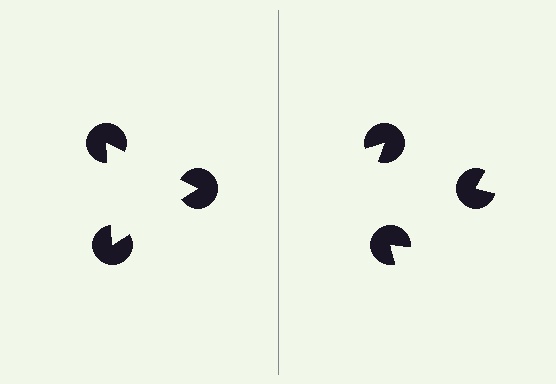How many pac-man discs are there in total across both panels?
6 — 3 on each side.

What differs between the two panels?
The pac-man discs are positioned identically on both sides; only the wedge orientations differ. On the left they align to a triangle; on the right they are misaligned.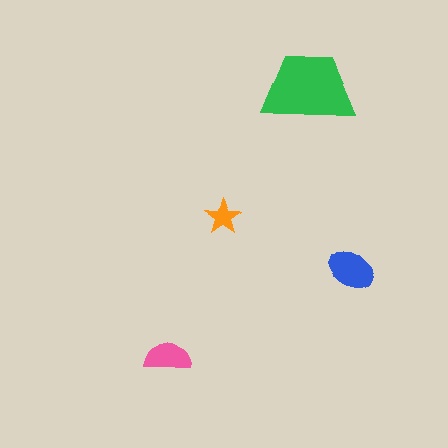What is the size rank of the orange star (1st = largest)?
4th.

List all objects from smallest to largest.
The orange star, the pink semicircle, the blue ellipse, the green trapezoid.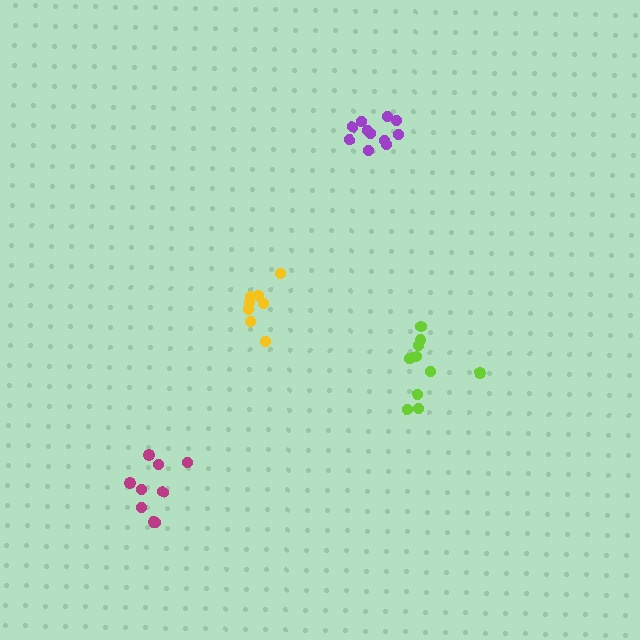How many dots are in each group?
Group 1: 10 dots, Group 2: 8 dots, Group 3: 11 dots, Group 4: 9 dots (38 total).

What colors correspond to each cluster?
The clusters are colored: lime, yellow, purple, magenta.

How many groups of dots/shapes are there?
There are 4 groups.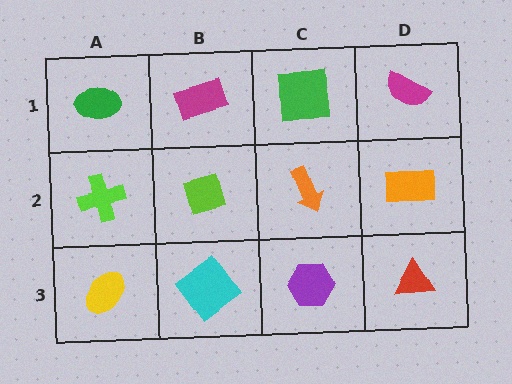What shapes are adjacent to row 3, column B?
A lime diamond (row 2, column B), a yellow ellipse (row 3, column A), a purple hexagon (row 3, column C).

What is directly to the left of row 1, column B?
A green ellipse.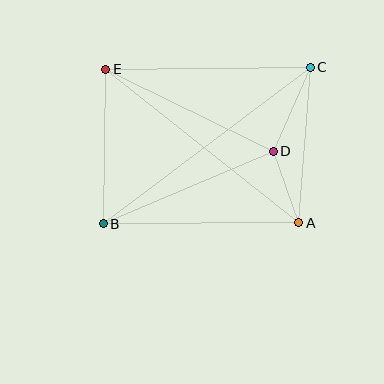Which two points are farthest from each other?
Points B and C are farthest from each other.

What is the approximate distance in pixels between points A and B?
The distance between A and B is approximately 195 pixels.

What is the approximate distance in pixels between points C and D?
The distance between C and D is approximately 92 pixels.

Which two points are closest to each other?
Points A and D are closest to each other.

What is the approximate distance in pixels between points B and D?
The distance between B and D is approximately 185 pixels.